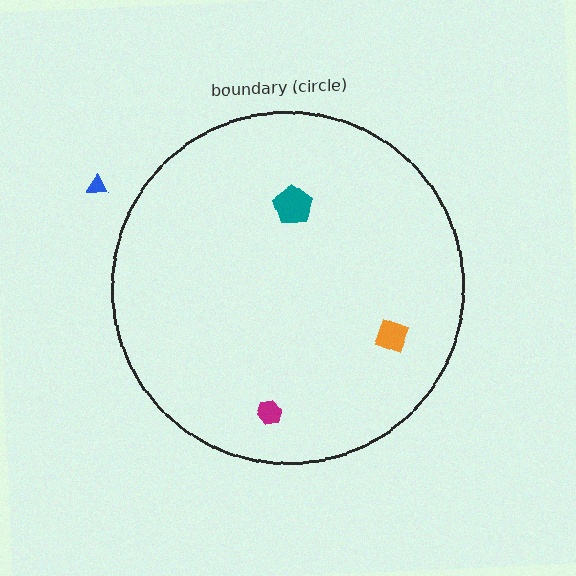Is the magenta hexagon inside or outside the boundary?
Inside.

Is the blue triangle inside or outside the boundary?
Outside.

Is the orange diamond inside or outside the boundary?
Inside.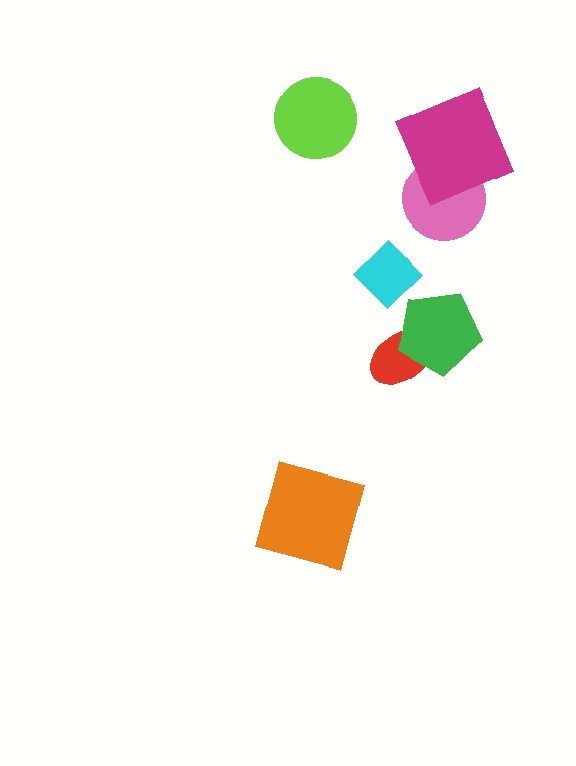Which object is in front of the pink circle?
The magenta square is in front of the pink circle.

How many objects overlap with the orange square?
0 objects overlap with the orange square.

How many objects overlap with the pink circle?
1 object overlaps with the pink circle.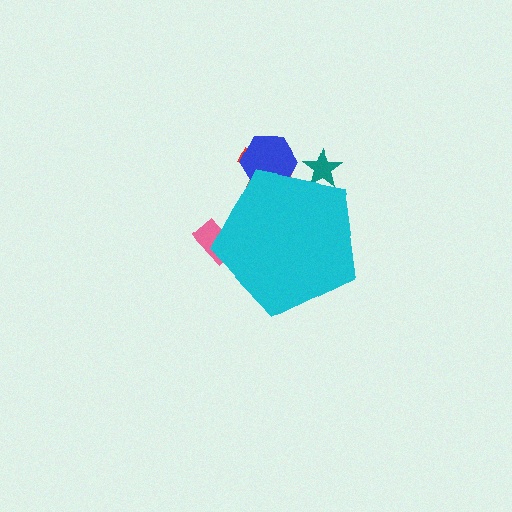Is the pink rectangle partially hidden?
Yes, the pink rectangle is partially hidden behind the cyan pentagon.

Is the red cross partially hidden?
Yes, the red cross is partially hidden behind the cyan pentagon.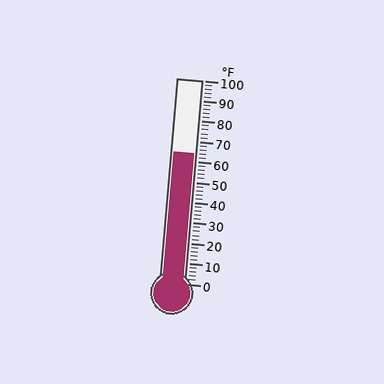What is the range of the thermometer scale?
The thermometer scale ranges from 0°F to 100°F.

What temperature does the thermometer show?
The thermometer shows approximately 64°F.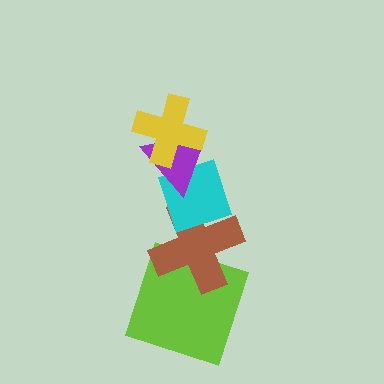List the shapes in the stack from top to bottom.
From top to bottom: the yellow cross, the purple triangle, the cyan diamond, the brown cross, the lime square.